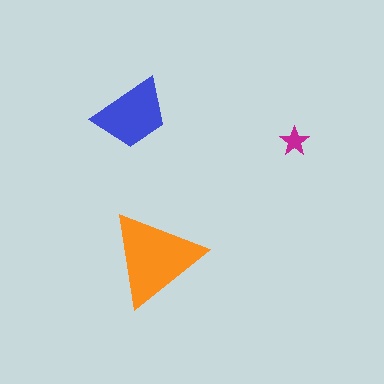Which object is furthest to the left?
The blue trapezoid is leftmost.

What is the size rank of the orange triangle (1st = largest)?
1st.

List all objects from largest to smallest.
The orange triangle, the blue trapezoid, the magenta star.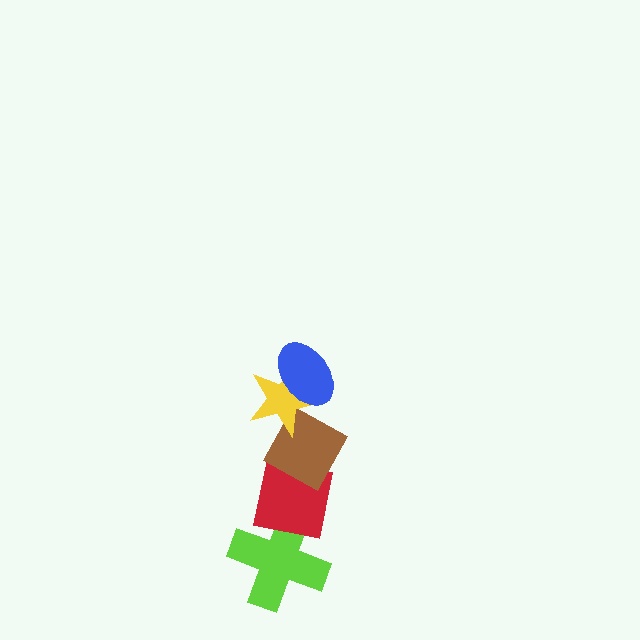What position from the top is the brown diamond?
The brown diamond is 3rd from the top.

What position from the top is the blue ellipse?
The blue ellipse is 1st from the top.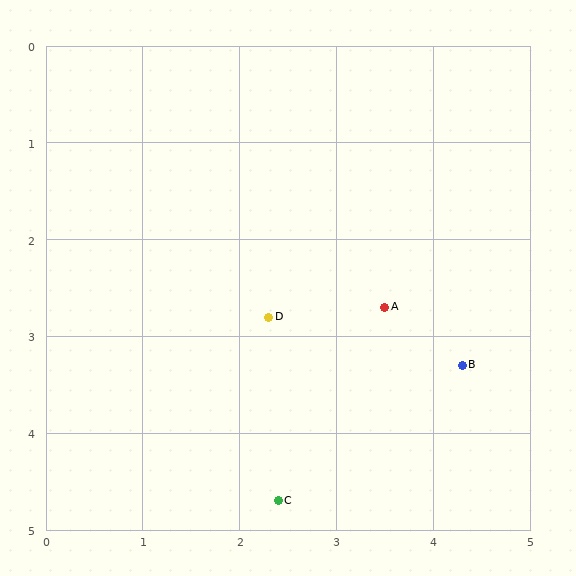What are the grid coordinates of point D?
Point D is at approximately (2.3, 2.8).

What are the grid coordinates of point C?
Point C is at approximately (2.4, 4.7).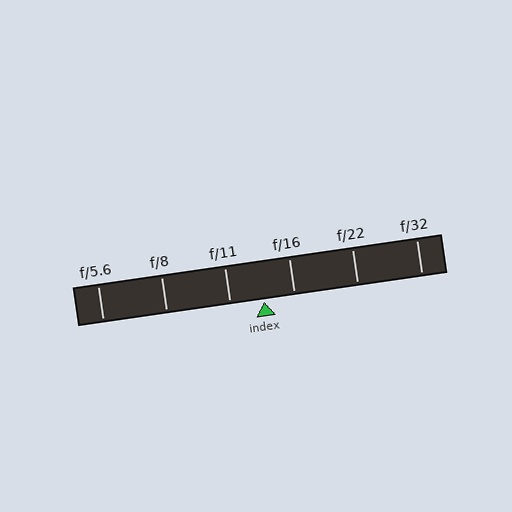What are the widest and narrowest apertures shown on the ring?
The widest aperture shown is f/5.6 and the narrowest is f/32.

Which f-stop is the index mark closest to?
The index mark is closest to f/16.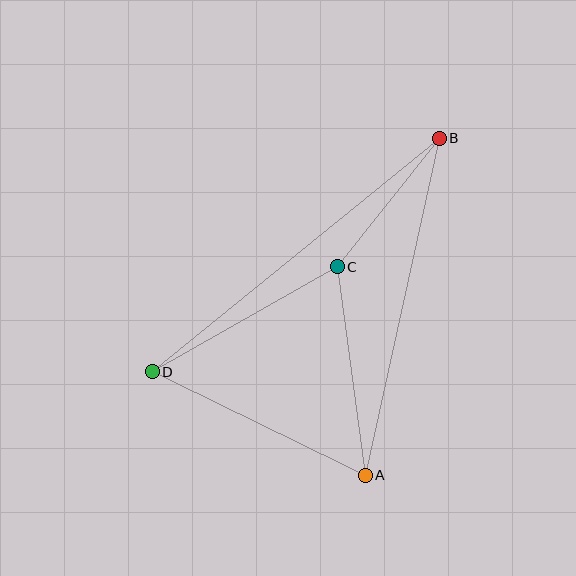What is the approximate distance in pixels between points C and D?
The distance between C and D is approximately 213 pixels.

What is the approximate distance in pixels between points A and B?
The distance between A and B is approximately 345 pixels.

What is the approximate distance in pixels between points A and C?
The distance between A and C is approximately 210 pixels.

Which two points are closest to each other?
Points B and C are closest to each other.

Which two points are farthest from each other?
Points B and D are farthest from each other.